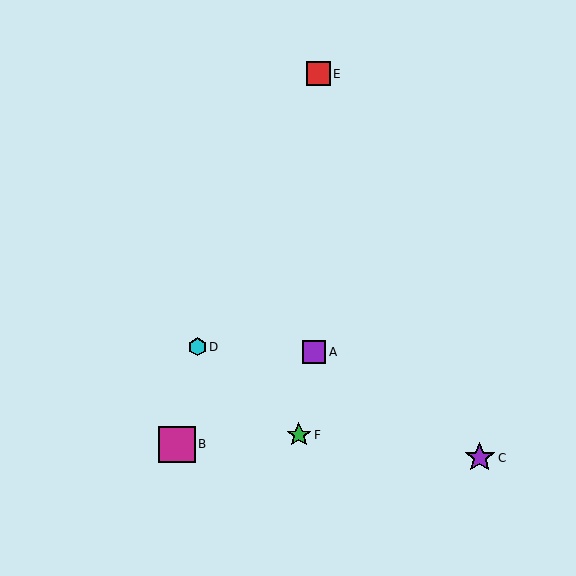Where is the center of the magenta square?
The center of the magenta square is at (177, 444).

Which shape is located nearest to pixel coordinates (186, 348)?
The cyan hexagon (labeled D) at (197, 347) is nearest to that location.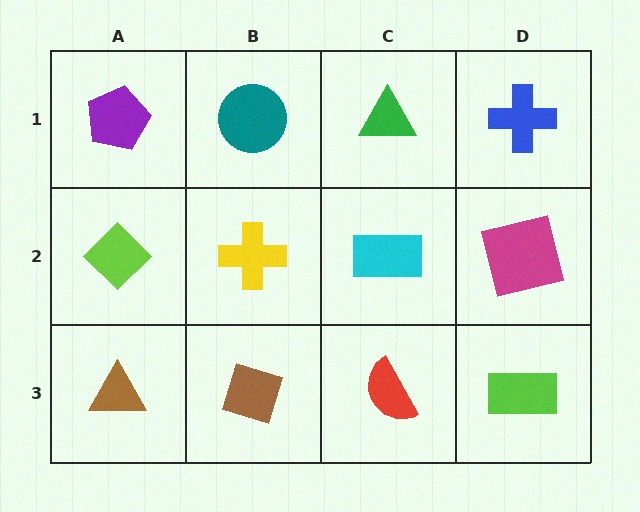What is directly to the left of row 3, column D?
A red semicircle.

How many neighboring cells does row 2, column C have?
4.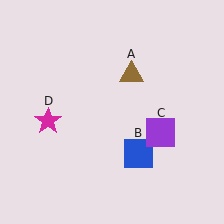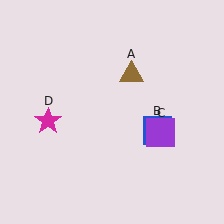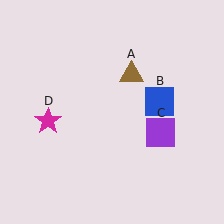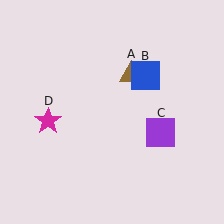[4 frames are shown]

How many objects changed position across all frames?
1 object changed position: blue square (object B).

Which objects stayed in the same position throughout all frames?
Brown triangle (object A) and purple square (object C) and magenta star (object D) remained stationary.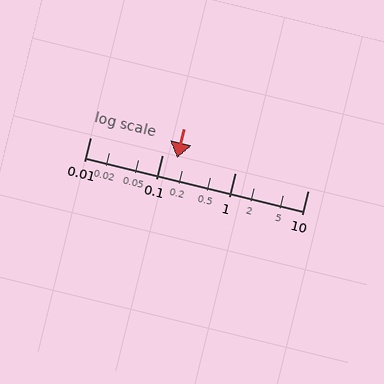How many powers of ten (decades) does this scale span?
The scale spans 3 decades, from 0.01 to 10.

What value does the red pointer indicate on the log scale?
The pointer indicates approximately 0.16.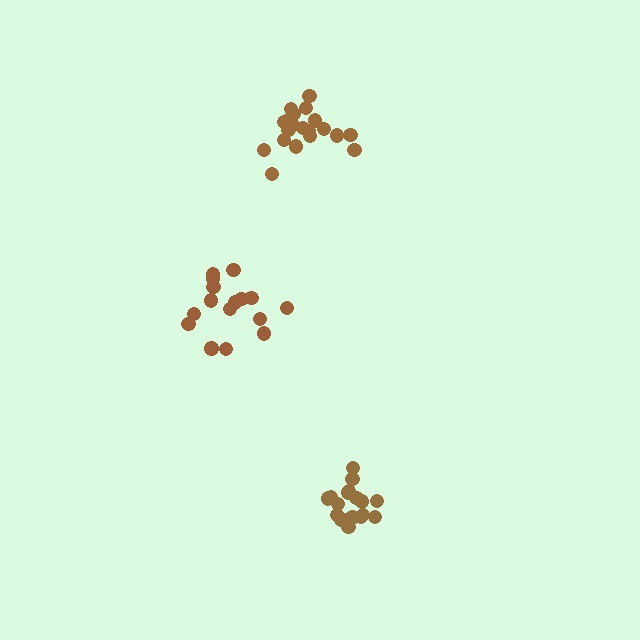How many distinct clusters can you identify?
There are 3 distinct clusters.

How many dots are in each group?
Group 1: 17 dots, Group 2: 16 dots, Group 3: 20 dots (53 total).